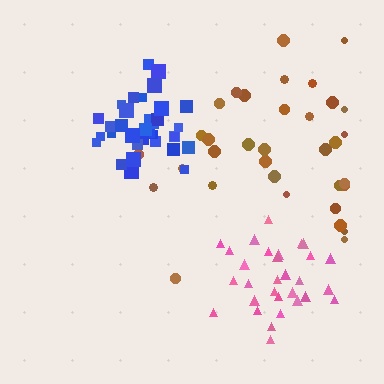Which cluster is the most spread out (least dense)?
Brown.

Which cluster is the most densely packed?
Blue.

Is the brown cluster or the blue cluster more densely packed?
Blue.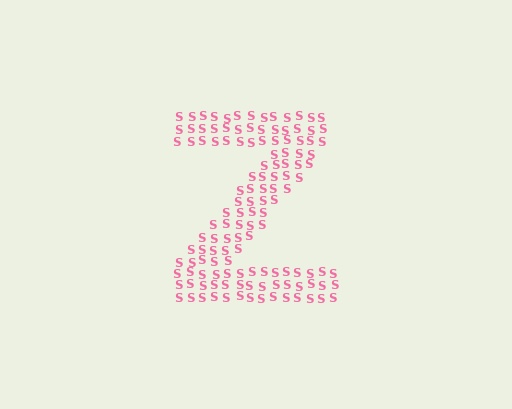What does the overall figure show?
The overall figure shows the letter Z.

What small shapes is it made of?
It is made of small letter S's.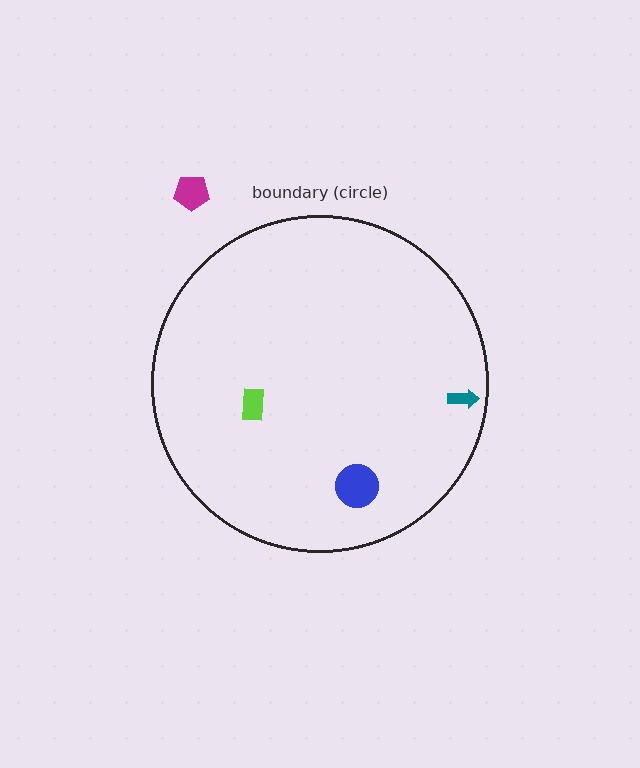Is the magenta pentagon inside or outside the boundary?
Outside.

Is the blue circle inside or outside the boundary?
Inside.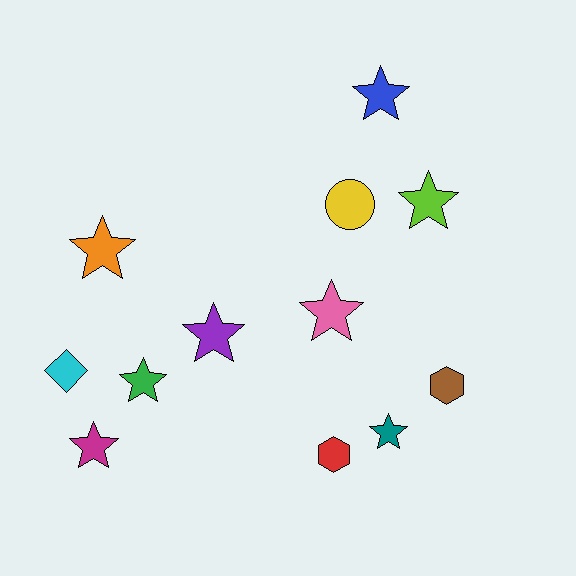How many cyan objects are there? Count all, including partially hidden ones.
There is 1 cyan object.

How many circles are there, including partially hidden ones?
There is 1 circle.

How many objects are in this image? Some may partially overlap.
There are 12 objects.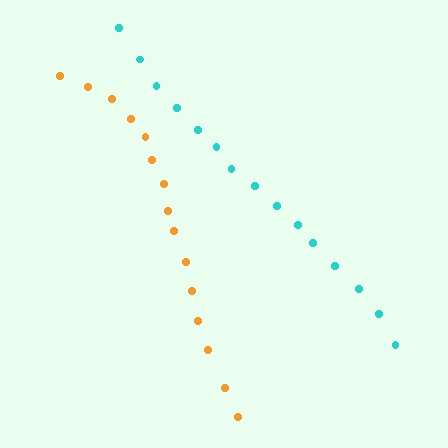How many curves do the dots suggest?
There are 2 distinct paths.